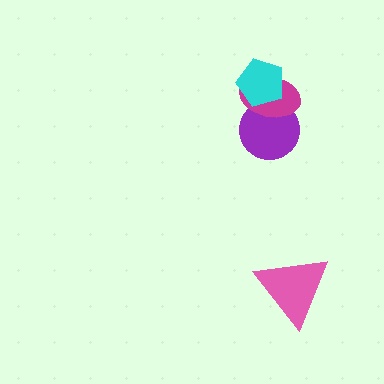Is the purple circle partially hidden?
Yes, it is partially covered by another shape.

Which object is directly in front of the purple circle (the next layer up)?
The magenta ellipse is directly in front of the purple circle.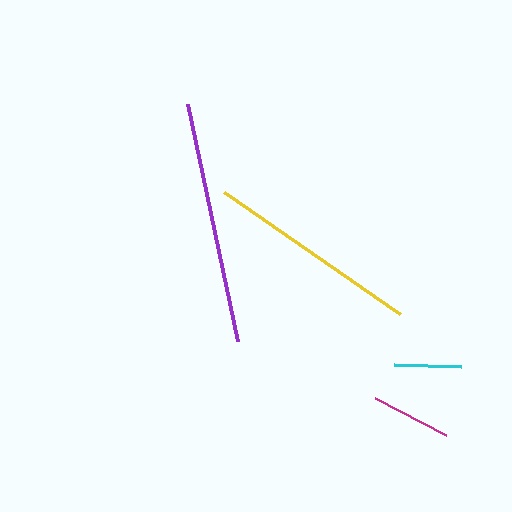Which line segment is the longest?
The purple line is the longest at approximately 242 pixels.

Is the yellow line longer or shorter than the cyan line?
The yellow line is longer than the cyan line.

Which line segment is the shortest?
The cyan line is the shortest at approximately 67 pixels.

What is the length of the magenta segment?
The magenta segment is approximately 81 pixels long.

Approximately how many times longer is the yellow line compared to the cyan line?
The yellow line is approximately 3.2 times the length of the cyan line.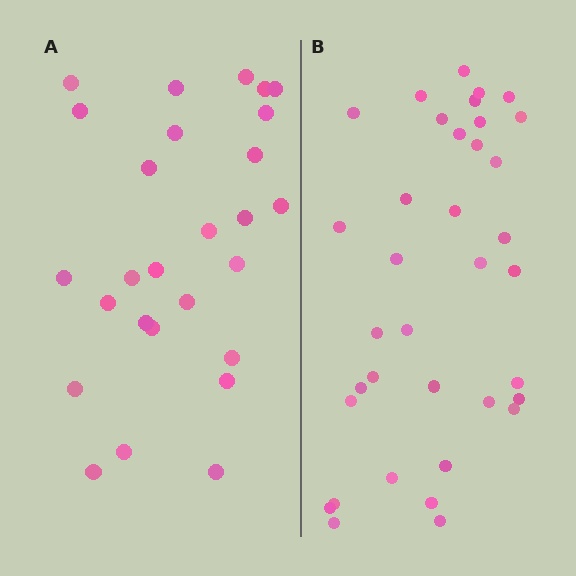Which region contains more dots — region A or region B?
Region B (the right region) has more dots.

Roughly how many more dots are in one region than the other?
Region B has roughly 8 or so more dots than region A.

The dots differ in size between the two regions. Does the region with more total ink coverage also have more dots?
No. Region A has more total ink coverage because its dots are larger, but region B actually contains more individual dots. Total area can be misleading — the number of items is what matters here.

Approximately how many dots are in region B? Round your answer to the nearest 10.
About 40 dots. (The exact count is 36, which rounds to 40.)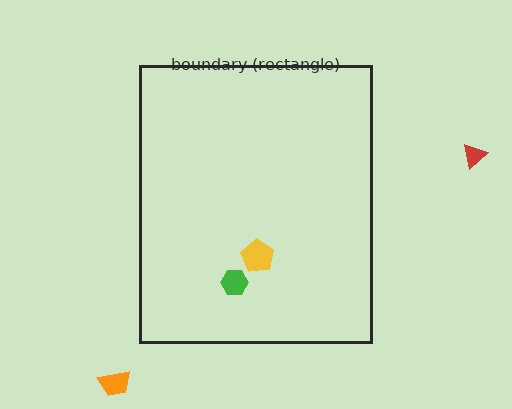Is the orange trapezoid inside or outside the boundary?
Outside.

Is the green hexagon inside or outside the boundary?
Inside.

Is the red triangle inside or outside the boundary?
Outside.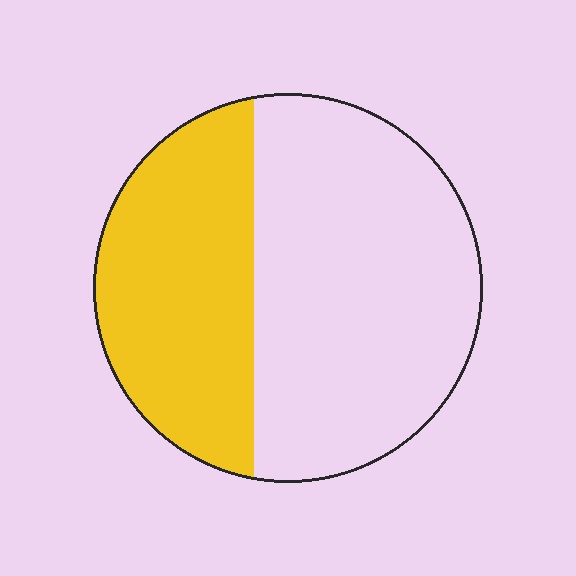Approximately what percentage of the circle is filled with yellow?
Approximately 40%.